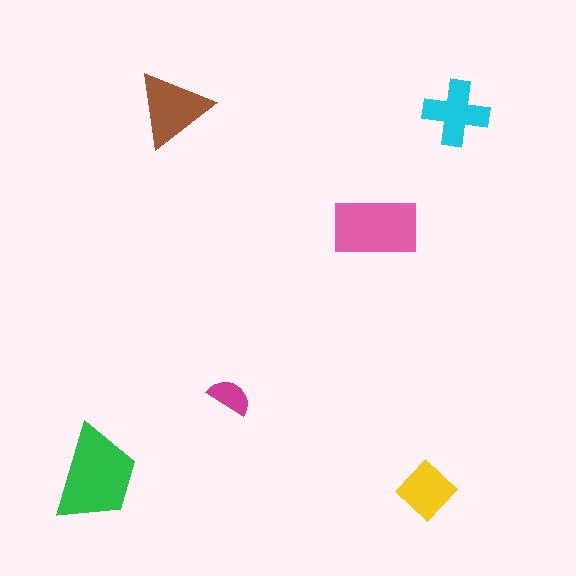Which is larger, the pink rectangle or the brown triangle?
The pink rectangle.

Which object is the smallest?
The magenta semicircle.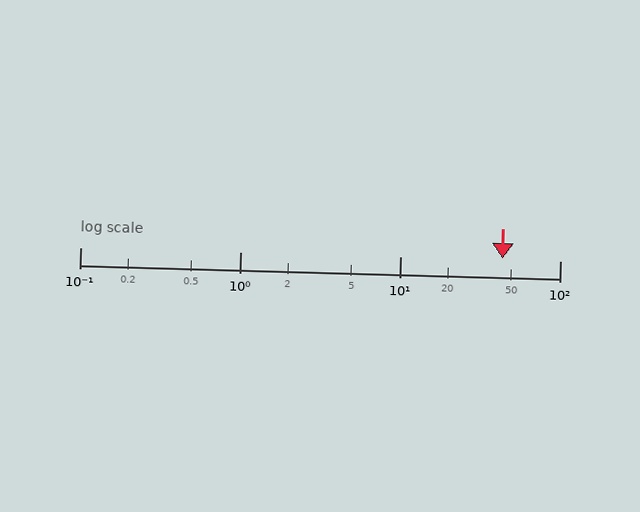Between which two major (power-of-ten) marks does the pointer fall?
The pointer is between 10 and 100.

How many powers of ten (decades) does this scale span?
The scale spans 3 decades, from 0.1 to 100.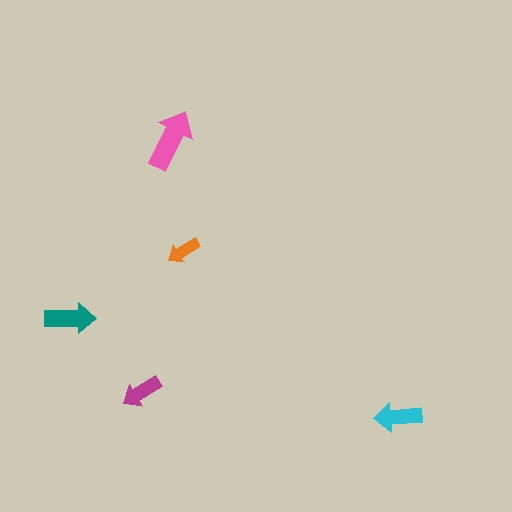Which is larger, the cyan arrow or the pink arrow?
The pink one.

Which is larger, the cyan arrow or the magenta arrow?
The cyan one.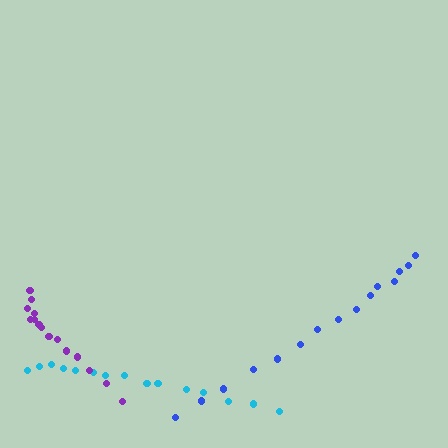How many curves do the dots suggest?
There are 3 distinct paths.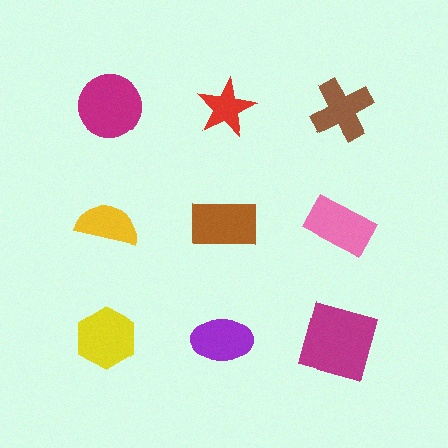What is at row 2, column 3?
A pink rectangle.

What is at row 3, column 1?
A yellow hexagon.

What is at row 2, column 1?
A yellow semicircle.